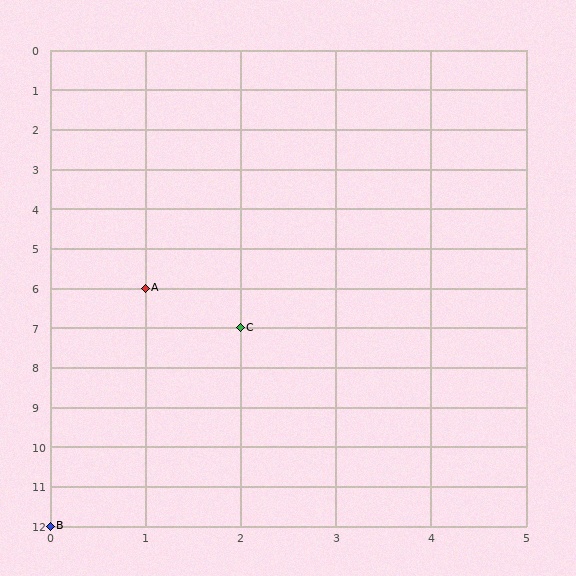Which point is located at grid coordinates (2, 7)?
Point C is at (2, 7).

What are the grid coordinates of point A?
Point A is at grid coordinates (1, 6).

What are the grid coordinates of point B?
Point B is at grid coordinates (0, 12).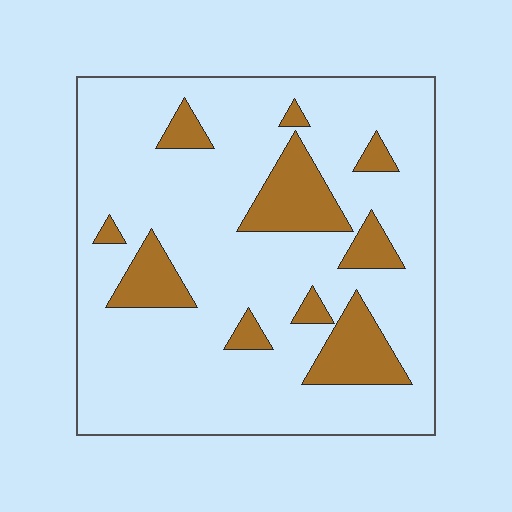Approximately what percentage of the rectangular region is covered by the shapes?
Approximately 20%.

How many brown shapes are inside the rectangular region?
10.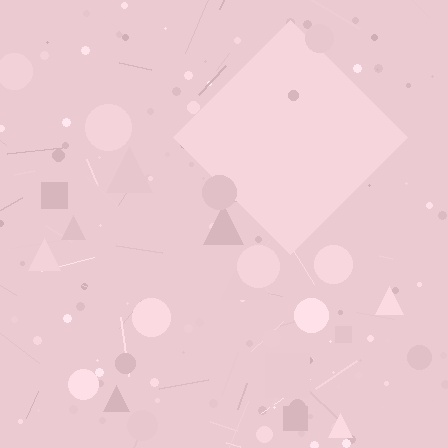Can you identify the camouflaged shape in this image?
The camouflaged shape is a diamond.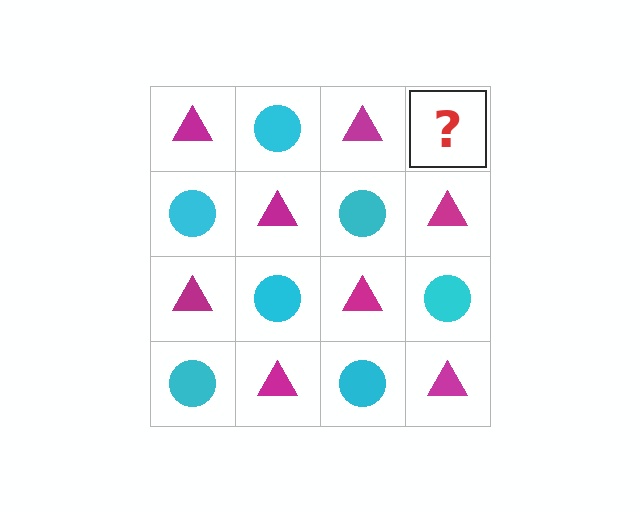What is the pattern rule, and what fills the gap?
The rule is that it alternates magenta triangle and cyan circle in a checkerboard pattern. The gap should be filled with a cyan circle.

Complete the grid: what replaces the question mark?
The question mark should be replaced with a cyan circle.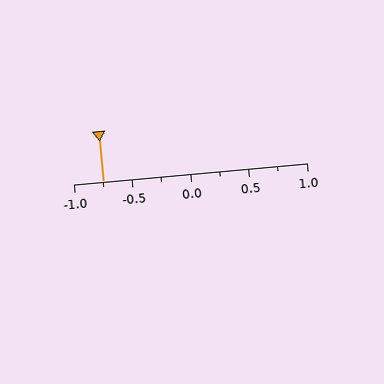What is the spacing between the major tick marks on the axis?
The major ticks are spaced 0.5 apart.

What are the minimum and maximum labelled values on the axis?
The axis runs from -1.0 to 1.0.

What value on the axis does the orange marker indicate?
The marker indicates approximately -0.75.